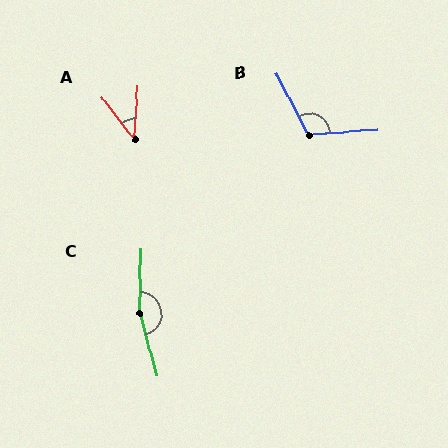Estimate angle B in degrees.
Approximately 114 degrees.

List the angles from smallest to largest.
A (42°), B (114°), C (164°).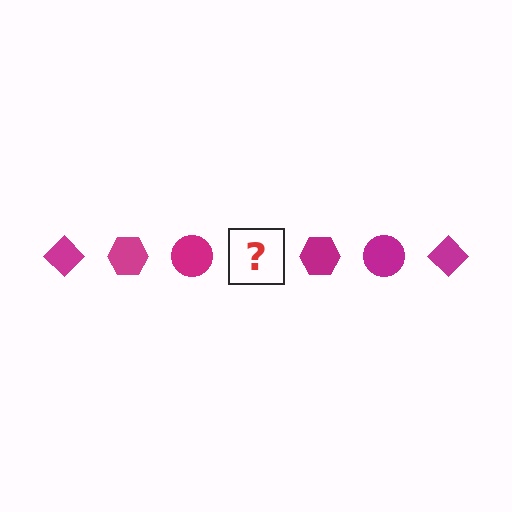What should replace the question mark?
The question mark should be replaced with a magenta diamond.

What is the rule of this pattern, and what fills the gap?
The rule is that the pattern cycles through diamond, hexagon, circle shapes in magenta. The gap should be filled with a magenta diamond.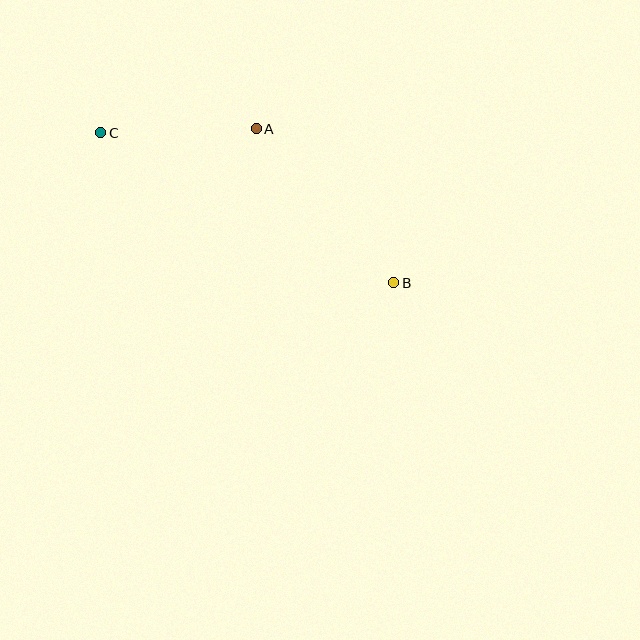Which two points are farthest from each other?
Points B and C are farthest from each other.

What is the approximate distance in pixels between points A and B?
The distance between A and B is approximately 206 pixels.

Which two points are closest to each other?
Points A and C are closest to each other.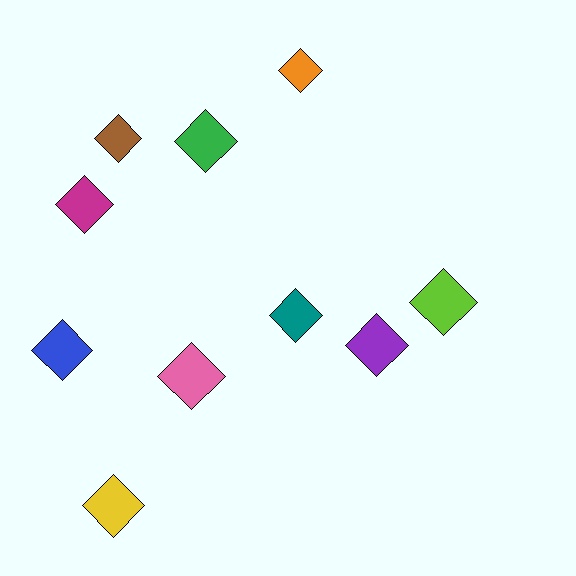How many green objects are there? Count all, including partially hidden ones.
There is 1 green object.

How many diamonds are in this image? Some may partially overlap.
There are 10 diamonds.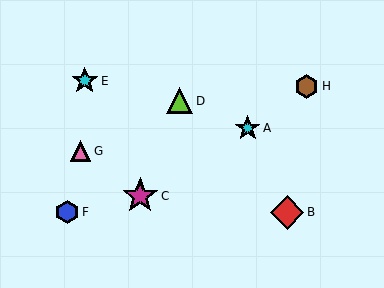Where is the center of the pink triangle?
The center of the pink triangle is at (81, 151).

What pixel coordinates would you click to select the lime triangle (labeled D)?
Click at (180, 101) to select the lime triangle D.